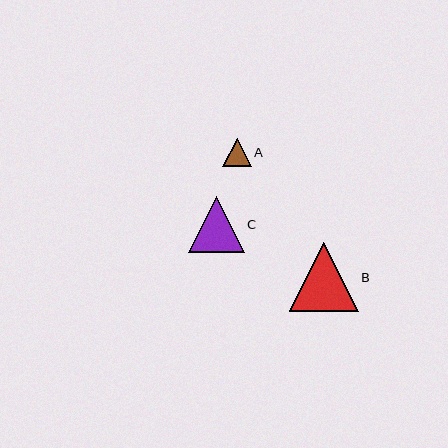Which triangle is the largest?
Triangle B is the largest with a size of approximately 69 pixels.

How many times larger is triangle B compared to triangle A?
Triangle B is approximately 2.4 times the size of triangle A.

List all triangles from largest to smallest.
From largest to smallest: B, C, A.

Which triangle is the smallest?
Triangle A is the smallest with a size of approximately 29 pixels.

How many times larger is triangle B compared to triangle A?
Triangle B is approximately 2.4 times the size of triangle A.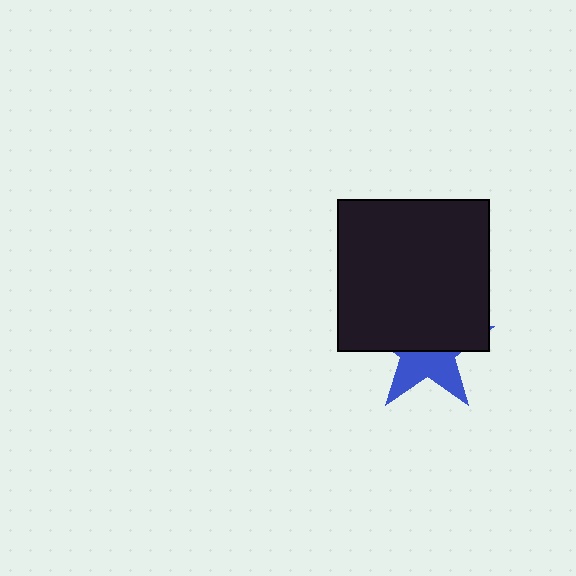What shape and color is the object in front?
The object in front is a black square.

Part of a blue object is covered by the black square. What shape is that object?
It is a star.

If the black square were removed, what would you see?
You would see the complete blue star.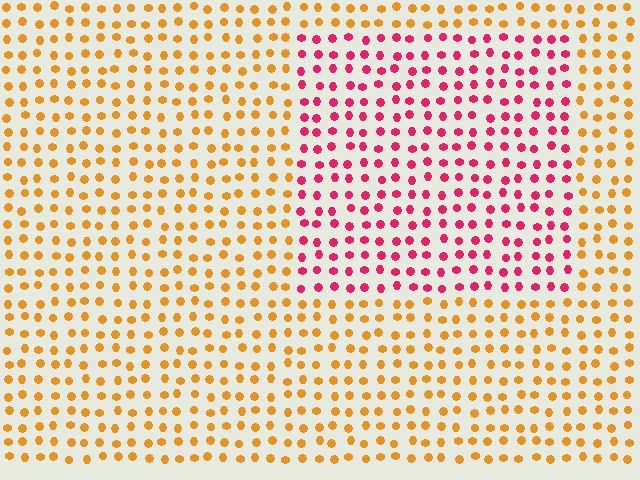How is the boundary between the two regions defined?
The boundary is defined purely by a slight shift in hue (about 58 degrees). Spacing, size, and orientation are identical on both sides.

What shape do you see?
I see a rectangle.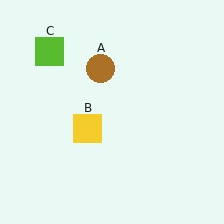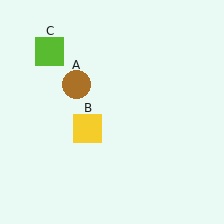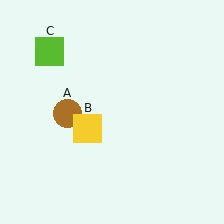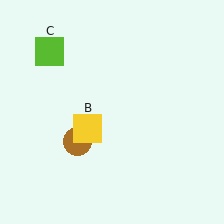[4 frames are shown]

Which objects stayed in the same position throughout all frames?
Yellow square (object B) and lime square (object C) remained stationary.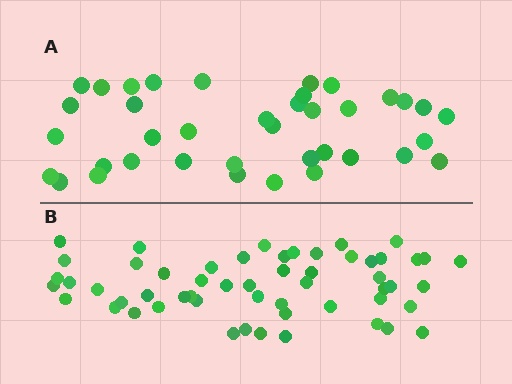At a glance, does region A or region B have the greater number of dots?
Region B (the bottom region) has more dots.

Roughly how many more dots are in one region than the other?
Region B has approximately 15 more dots than region A.